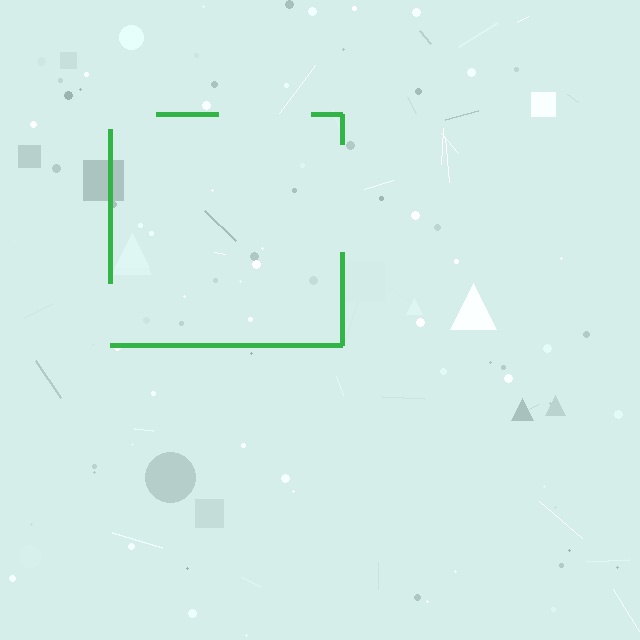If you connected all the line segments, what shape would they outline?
They would outline a square.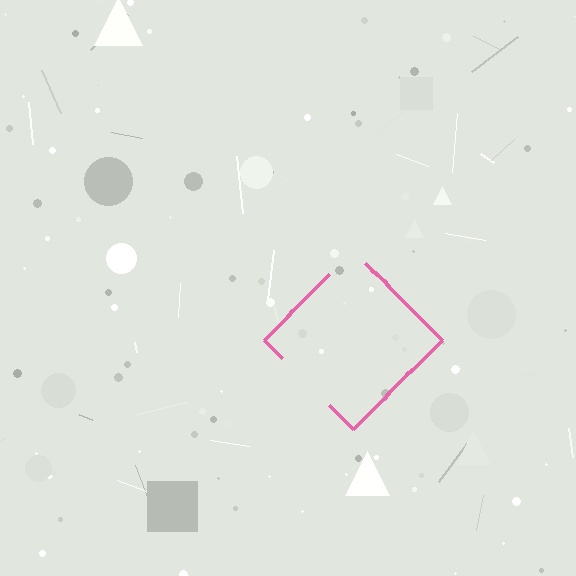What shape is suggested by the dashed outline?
The dashed outline suggests a diamond.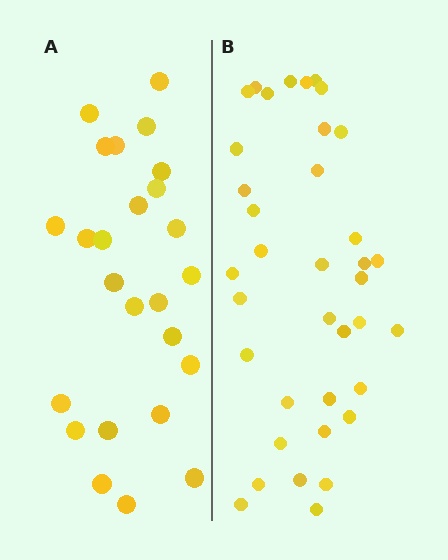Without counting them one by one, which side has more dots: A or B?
Region B (the right region) has more dots.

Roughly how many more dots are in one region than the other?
Region B has roughly 12 or so more dots than region A.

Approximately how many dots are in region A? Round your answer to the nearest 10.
About 20 dots. (The exact count is 25, which rounds to 20.)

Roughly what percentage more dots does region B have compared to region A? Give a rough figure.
About 50% more.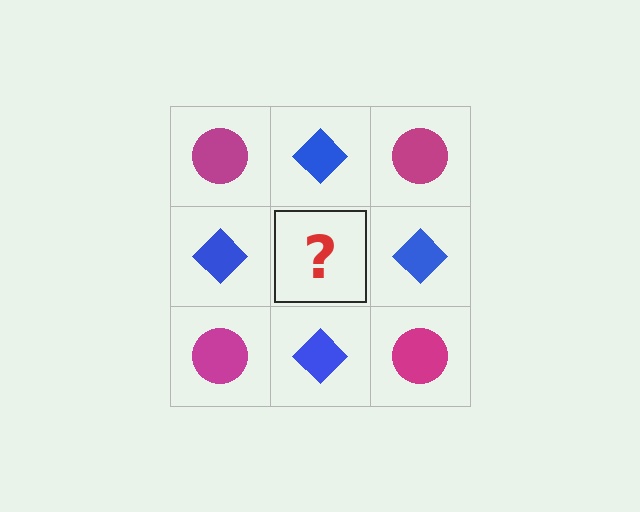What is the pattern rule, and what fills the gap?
The rule is that it alternates magenta circle and blue diamond in a checkerboard pattern. The gap should be filled with a magenta circle.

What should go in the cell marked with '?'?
The missing cell should contain a magenta circle.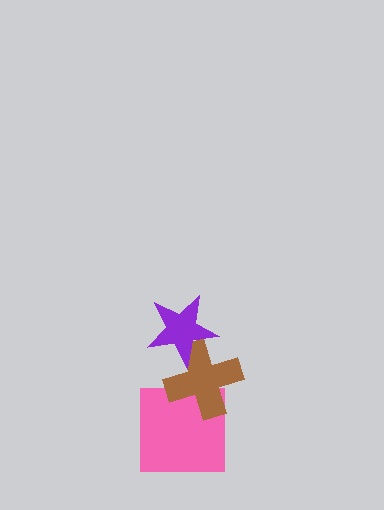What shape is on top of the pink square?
The brown cross is on top of the pink square.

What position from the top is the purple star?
The purple star is 1st from the top.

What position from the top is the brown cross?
The brown cross is 2nd from the top.